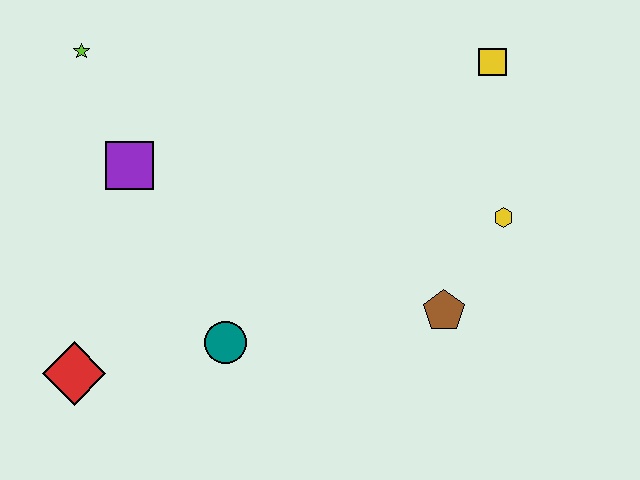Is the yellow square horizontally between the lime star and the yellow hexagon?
Yes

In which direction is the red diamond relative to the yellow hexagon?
The red diamond is to the left of the yellow hexagon.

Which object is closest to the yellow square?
The yellow hexagon is closest to the yellow square.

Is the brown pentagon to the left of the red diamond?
No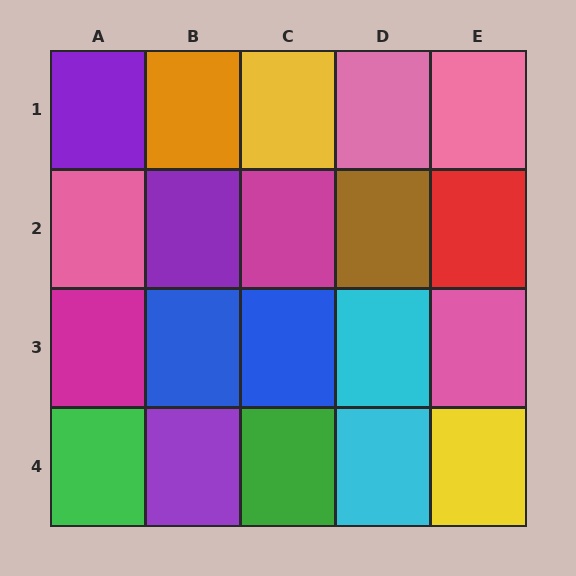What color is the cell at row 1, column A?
Purple.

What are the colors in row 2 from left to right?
Pink, purple, magenta, brown, red.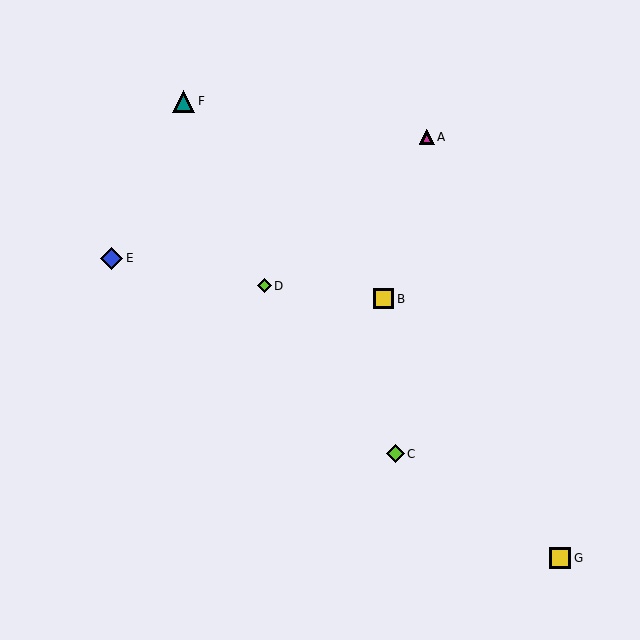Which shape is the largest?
The blue diamond (labeled E) is the largest.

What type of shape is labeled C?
Shape C is a lime diamond.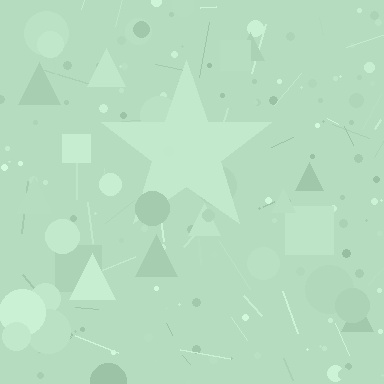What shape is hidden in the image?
A star is hidden in the image.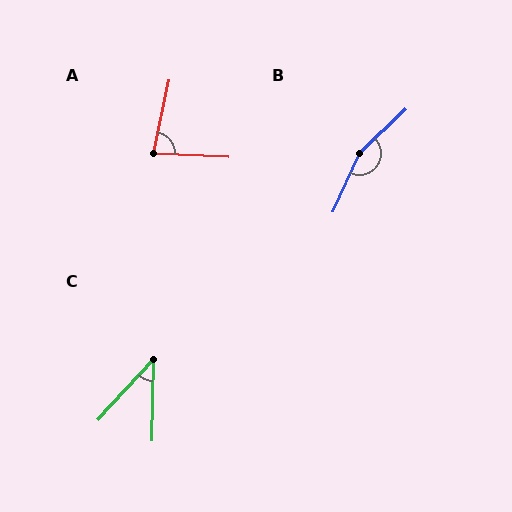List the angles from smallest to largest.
C (42°), A (81°), B (157°).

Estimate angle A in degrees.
Approximately 81 degrees.